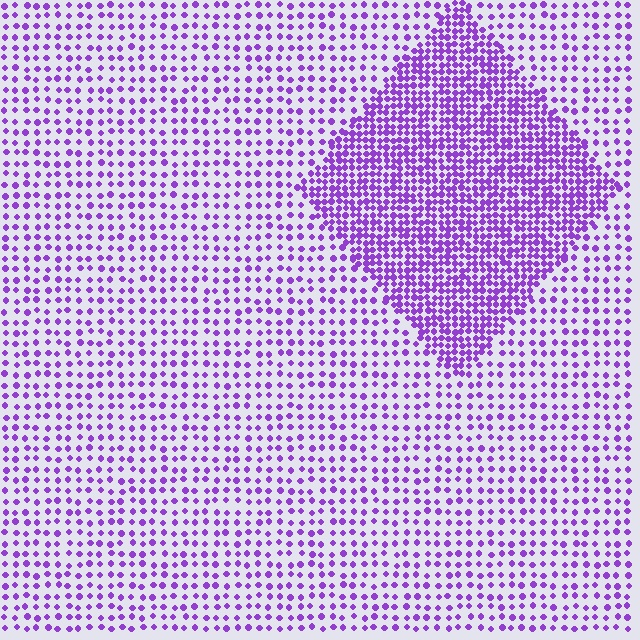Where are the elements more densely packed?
The elements are more densely packed inside the diamond boundary.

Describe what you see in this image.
The image contains small purple elements arranged at two different densities. A diamond-shaped region is visible where the elements are more densely packed than the surrounding area.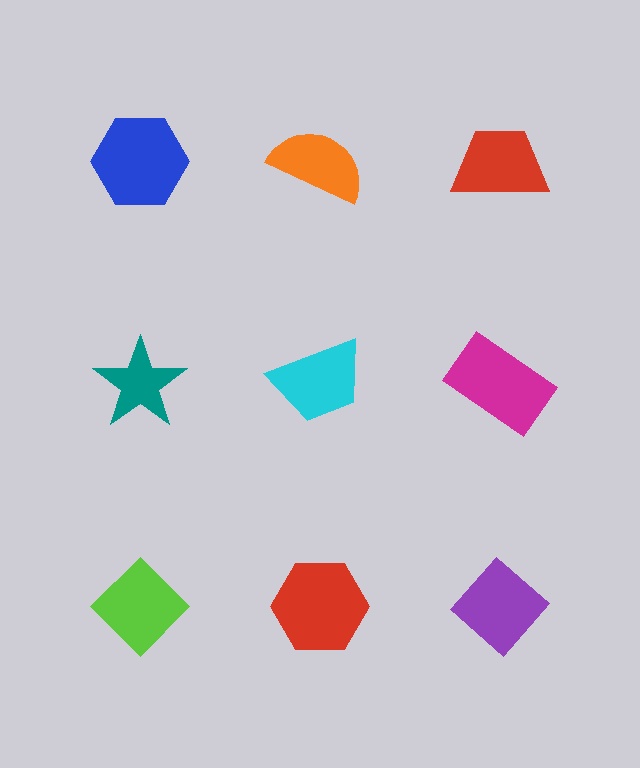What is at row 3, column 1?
A lime diamond.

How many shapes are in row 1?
3 shapes.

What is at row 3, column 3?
A purple diamond.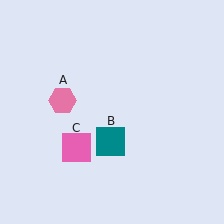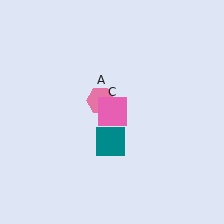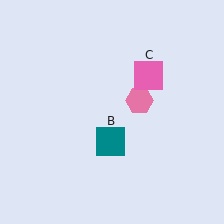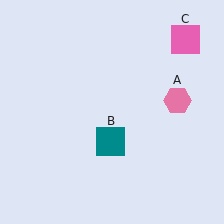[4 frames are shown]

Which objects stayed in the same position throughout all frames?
Teal square (object B) remained stationary.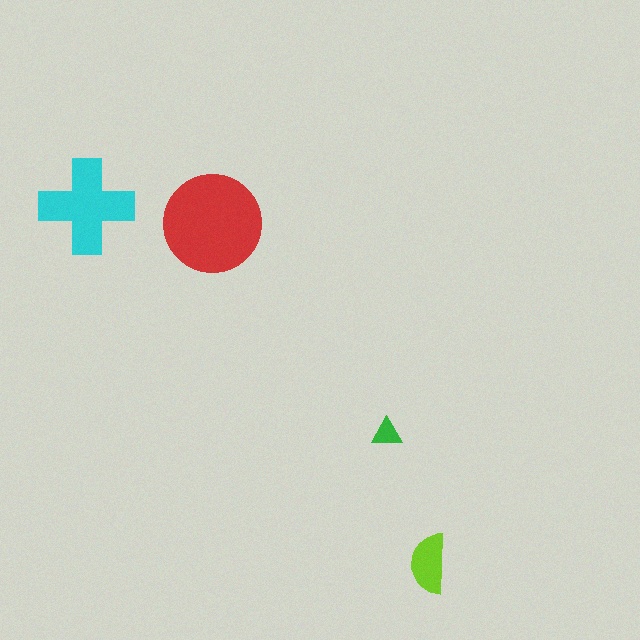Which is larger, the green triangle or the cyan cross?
The cyan cross.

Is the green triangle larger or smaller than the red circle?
Smaller.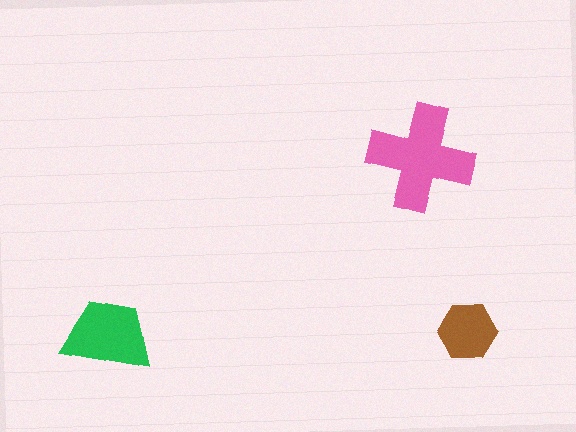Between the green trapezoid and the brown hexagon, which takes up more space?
The green trapezoid.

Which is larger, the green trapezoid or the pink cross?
The pink cross.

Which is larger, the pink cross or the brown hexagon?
The pink cross.